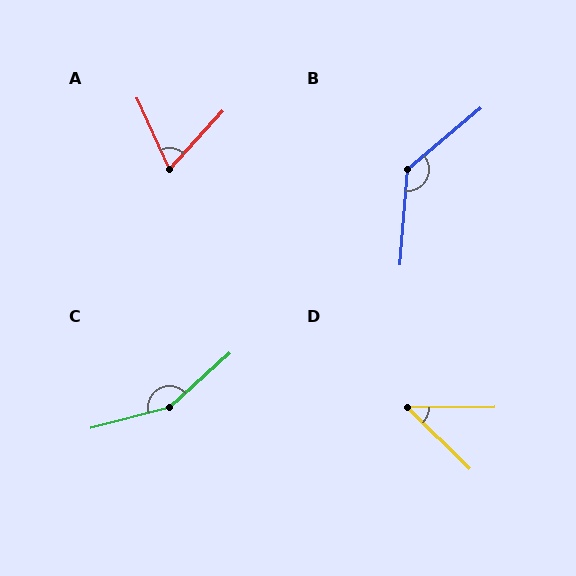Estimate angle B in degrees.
Approximately 134 degrees.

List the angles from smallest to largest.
D (45°), A (67°), B (134°), C (153°).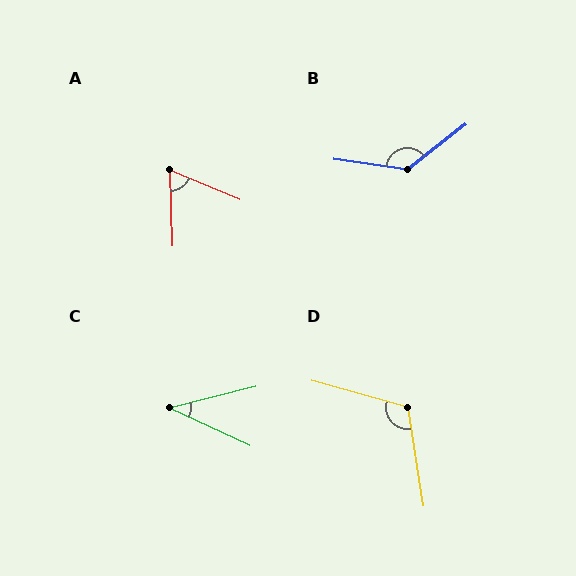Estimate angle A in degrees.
Approximately 65 degrees.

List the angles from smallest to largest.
C (39°), A (65°), D (114°), B (134°).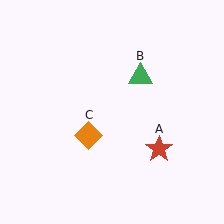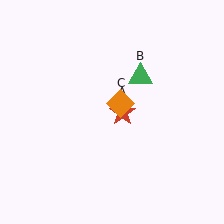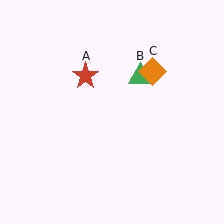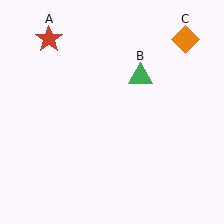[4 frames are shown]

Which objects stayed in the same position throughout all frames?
Green triangle (object B) remained stationary.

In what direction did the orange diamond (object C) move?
The orange diamond (object C) moved up and to the right.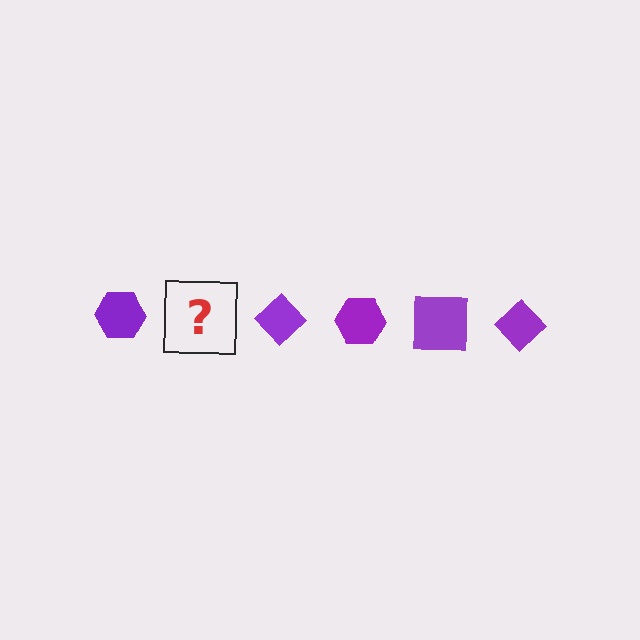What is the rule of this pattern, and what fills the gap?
The rule is that the pattern cycles through hexagon, square, diamond shapes in purple. The gap should be filled with a purple square.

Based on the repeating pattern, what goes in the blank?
The blank should be a purple square.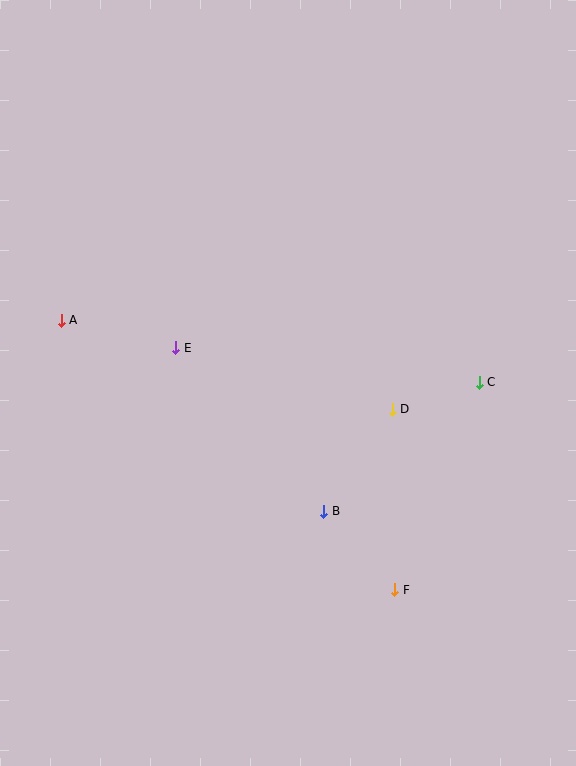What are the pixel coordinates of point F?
Point F is at (395, 590).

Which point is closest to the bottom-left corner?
Point B is closest to the bottom-left corner.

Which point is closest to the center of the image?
Point D at (392, 409) is closest to the center.